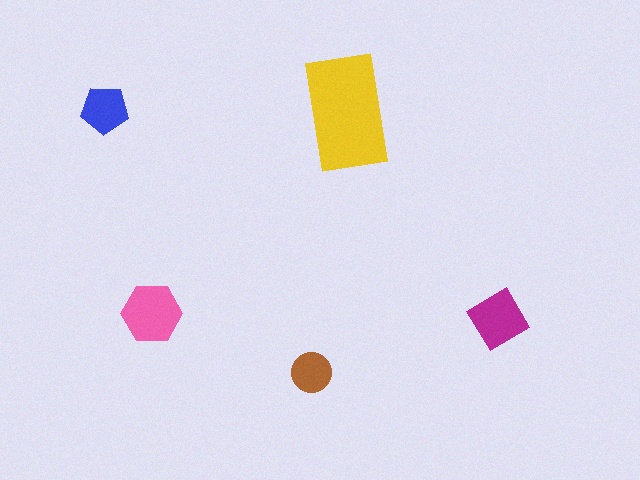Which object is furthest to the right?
The magenta diamond is rightmost.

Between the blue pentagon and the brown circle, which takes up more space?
The blue pentagon.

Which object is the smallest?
The brown circle.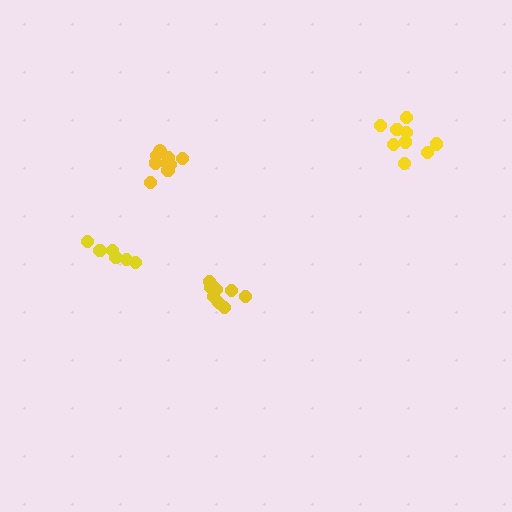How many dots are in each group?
Group 1: 9 dots, Group 2: 9 dots, Group 3: 6 dots, Group 4: 10 dots (34 total).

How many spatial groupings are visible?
There are 4 spatial groupings.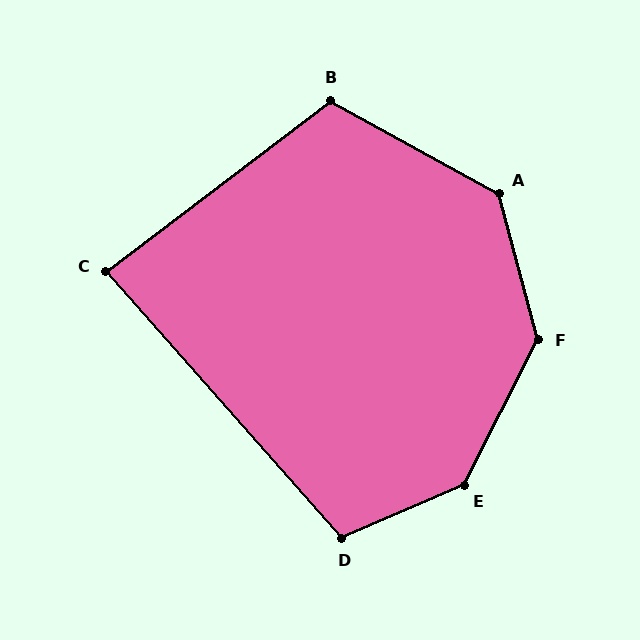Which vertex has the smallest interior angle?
C, at approximately 86 degrees.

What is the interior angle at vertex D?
Approximately 108 degrees (obtuse).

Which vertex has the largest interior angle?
E, at approximately 140 degrees.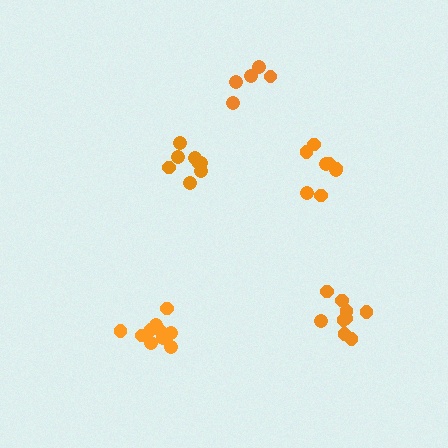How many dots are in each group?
Group 1: 8 dots, Group 2: 8 dots, Group 3: 9 dots, Group 4: 10 dots, Group 5: 5 dots (40 total).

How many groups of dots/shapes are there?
There are 5 groups.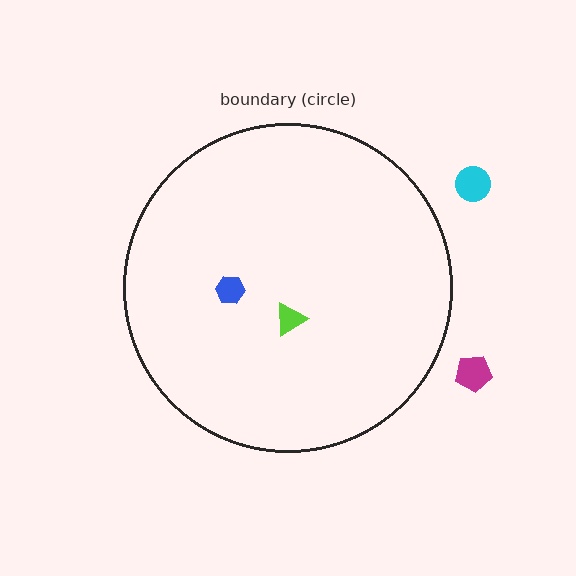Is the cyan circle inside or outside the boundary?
Outside.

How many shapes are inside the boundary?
2 inside, 2 outside.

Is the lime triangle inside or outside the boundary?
Inside.